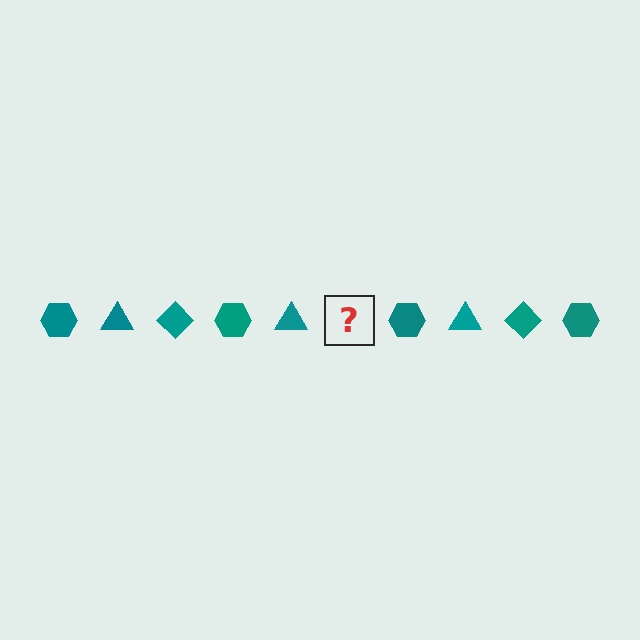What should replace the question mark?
The question mark should be replaced with a teal diamond.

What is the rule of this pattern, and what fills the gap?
The rule is that the pattern cycles through hexagon, triangle, diamond shapes in teal. The gap should be filled with a teal diamond.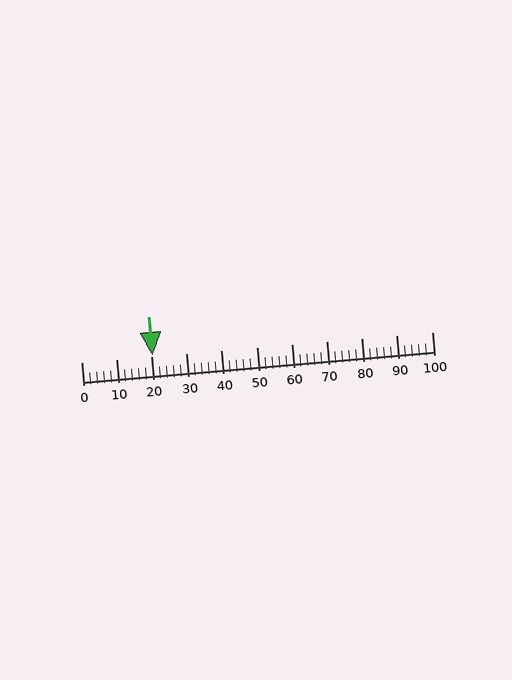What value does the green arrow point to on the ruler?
The green arrow points to approximately 20.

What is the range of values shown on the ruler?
The ruler shows values from 0 to 100.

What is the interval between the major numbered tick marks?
The major tick marks are spaced 10 units apart.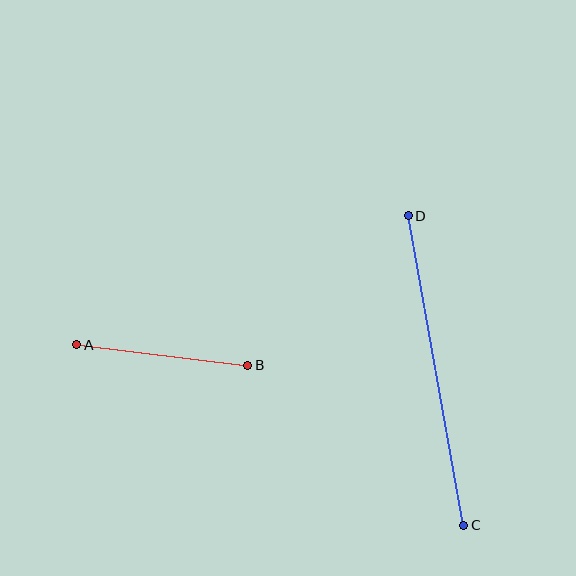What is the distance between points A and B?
The distance is approximately 172 pixels.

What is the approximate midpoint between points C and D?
The midpoint is at approximately (436, 370) pixels.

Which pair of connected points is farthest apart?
Points C and D are farthest apart.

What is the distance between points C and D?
The distance is approximately 314 pixels.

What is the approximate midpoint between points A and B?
The midpoint is at approximately (162, 355) pixels.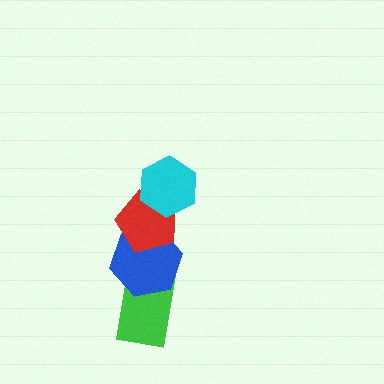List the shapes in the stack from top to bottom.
From top to bottom: the cyan hexagon, the red pentagon, the blue hexagon, the green rectangle.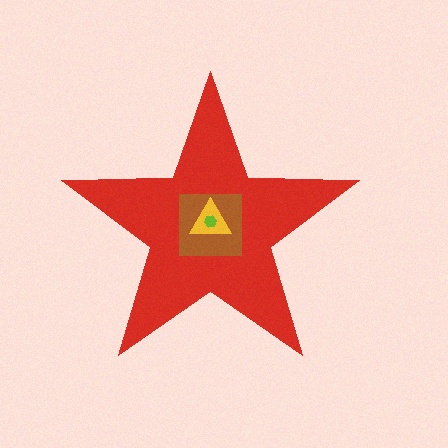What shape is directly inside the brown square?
The yellow triangle.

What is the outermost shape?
The red star.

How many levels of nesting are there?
4.